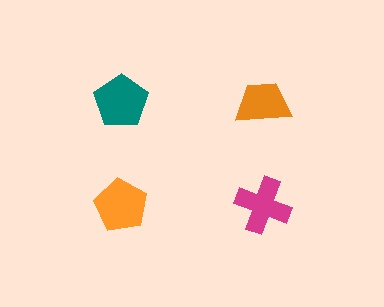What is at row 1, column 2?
An orange trapezoid.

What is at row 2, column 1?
An orange pentagon.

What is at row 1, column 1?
A teal pentagon.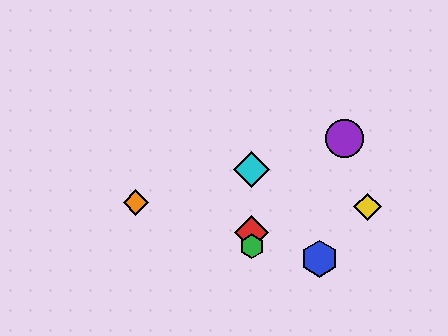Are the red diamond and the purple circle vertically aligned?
No, the red diamond is at x≈252 and the purple circle is at x≈344.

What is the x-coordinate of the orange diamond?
The orange diamond is at x≈136.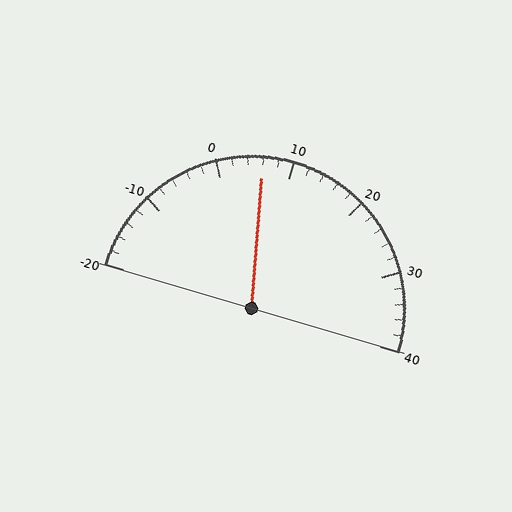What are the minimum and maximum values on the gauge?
The gauge ranges from -20 to 40.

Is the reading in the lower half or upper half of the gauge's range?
The reading is in the lower half of the range (-20 to 40).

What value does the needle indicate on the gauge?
The needle indicates approximately 6.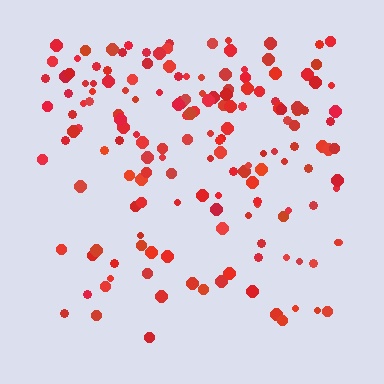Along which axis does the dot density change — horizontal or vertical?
Vertical.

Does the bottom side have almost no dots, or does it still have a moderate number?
Still a moderate number, just noticeably fewer than the top.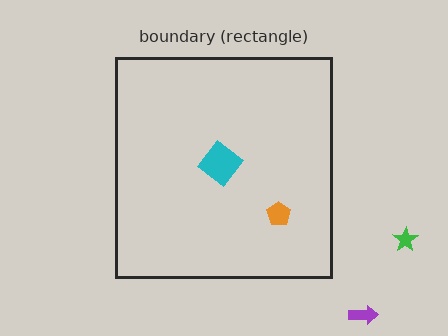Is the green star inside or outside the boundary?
Outside.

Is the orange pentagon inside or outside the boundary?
Inside.